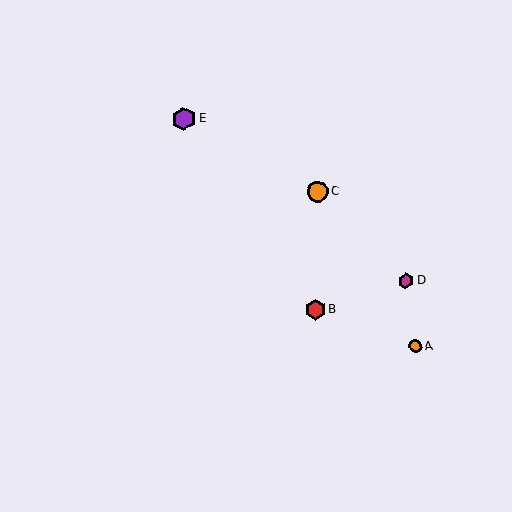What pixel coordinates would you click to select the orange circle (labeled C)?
Click at (317, 192) to select the orange circle C.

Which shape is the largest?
The purple hexagon (labeled E) is the largest.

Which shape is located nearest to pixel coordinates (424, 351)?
The orange circle (labeled A) at (415, 346) is nearest to that location.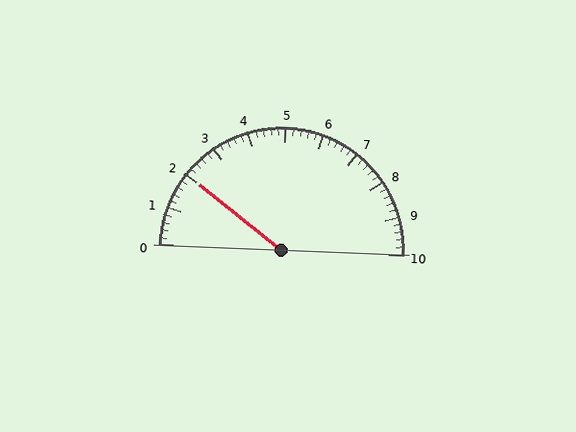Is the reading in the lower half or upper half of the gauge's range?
The reading is in the lower half of the range (0 to 10).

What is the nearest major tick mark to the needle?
The nearest major tick mark is 2.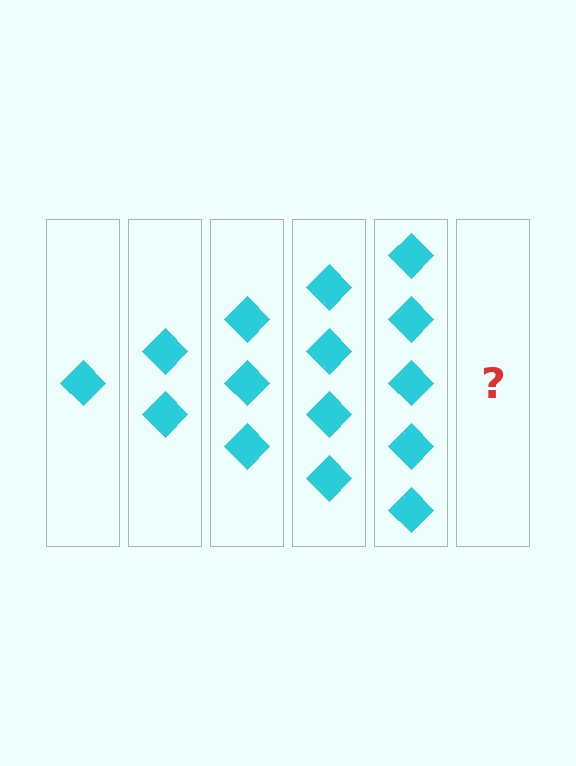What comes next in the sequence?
The next element should be 6 diamonds.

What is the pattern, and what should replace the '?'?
The pattern is that each step adds one more diamond. The '?' should be 6 diamonds.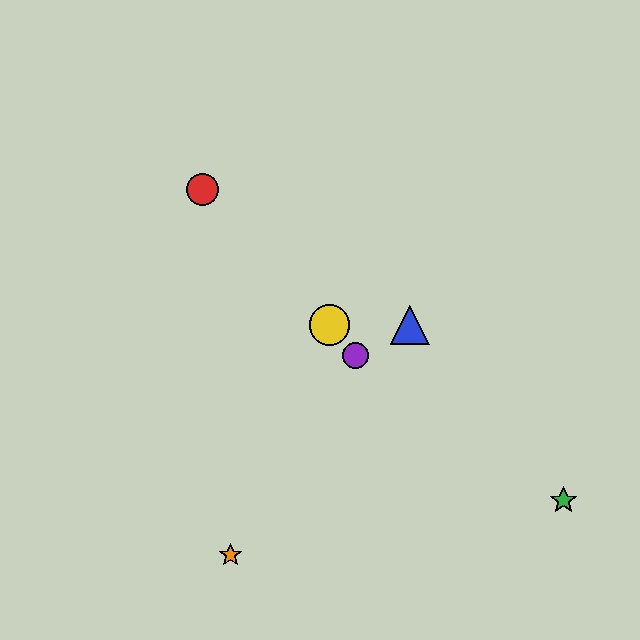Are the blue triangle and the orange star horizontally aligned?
No, the blue triangle is at y≈325 and the orange star is at y≈555.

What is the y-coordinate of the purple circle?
The purple circle is at y≈356.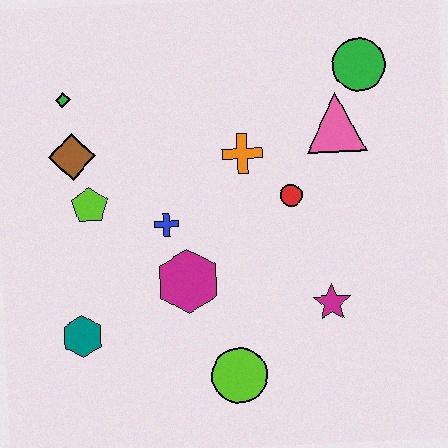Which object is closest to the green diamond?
The brown diamond is closest to the green diamond.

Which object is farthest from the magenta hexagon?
The green circle is farthest from the magenta hexagon.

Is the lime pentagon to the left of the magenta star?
Yes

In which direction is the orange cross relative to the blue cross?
The orange cross is to the right of the blue cross.